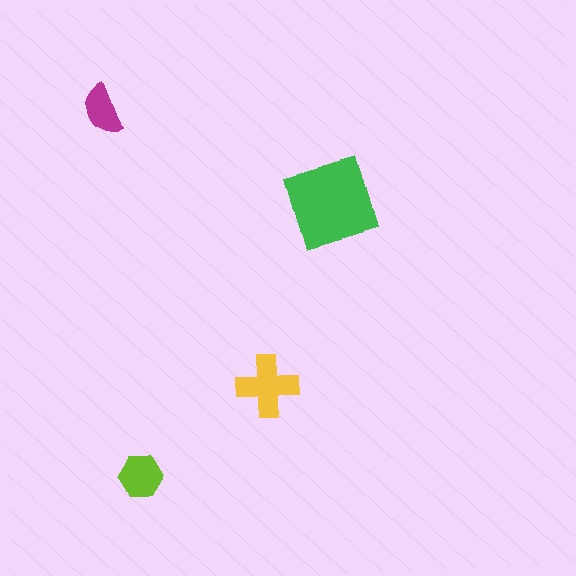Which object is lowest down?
The lime hexagon is bottommost.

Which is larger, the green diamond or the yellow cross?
The green diamond.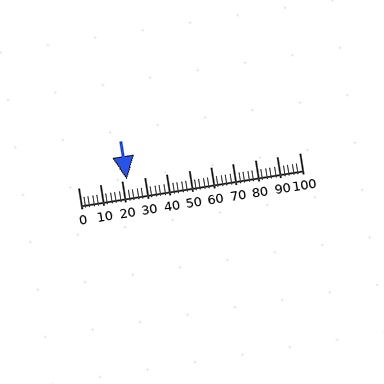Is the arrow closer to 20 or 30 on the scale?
The arrow is closer to 20.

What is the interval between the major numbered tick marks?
The major tick marks are spaced 10 units apart.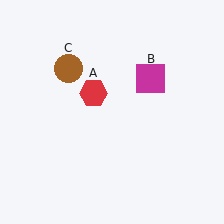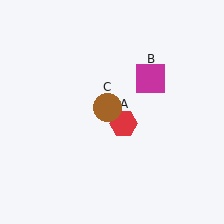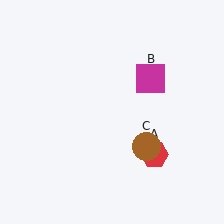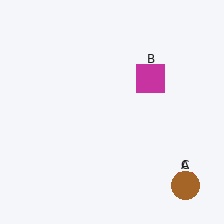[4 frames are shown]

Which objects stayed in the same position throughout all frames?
Magenta square (object B) remained stationary.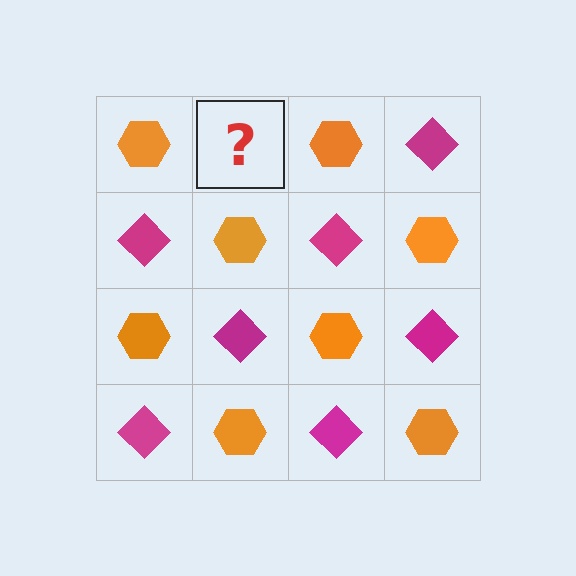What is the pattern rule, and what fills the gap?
The rule is that it alternates orange hexagon and magenta diamond in a checkerboard pattern. The gap should be filled with a magenta diamond.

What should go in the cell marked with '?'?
The missing cell should contain a magenta diamond.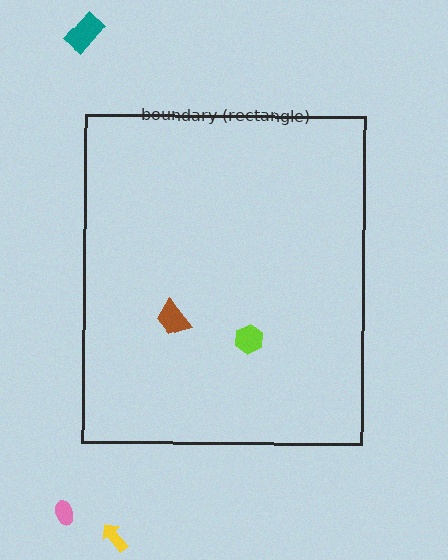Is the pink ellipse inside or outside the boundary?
Outside.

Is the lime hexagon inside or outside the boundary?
Inside.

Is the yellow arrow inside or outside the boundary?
Outside.